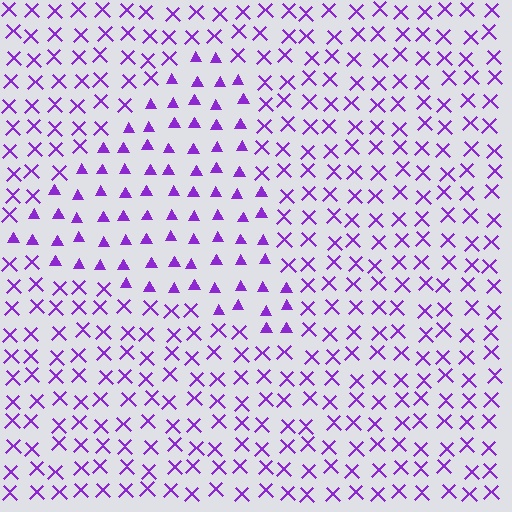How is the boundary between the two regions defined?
The boundary is defined by a change in element shape: triangles inside vs. X marks outside. All elements share the same color and spacing.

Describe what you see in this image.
The image is filled with small purple elements arranged in a uniform grid. A triangle-shaped region contains triangles, while the surrounding area contains X marks. The boundary is defined purely by the change in element shape.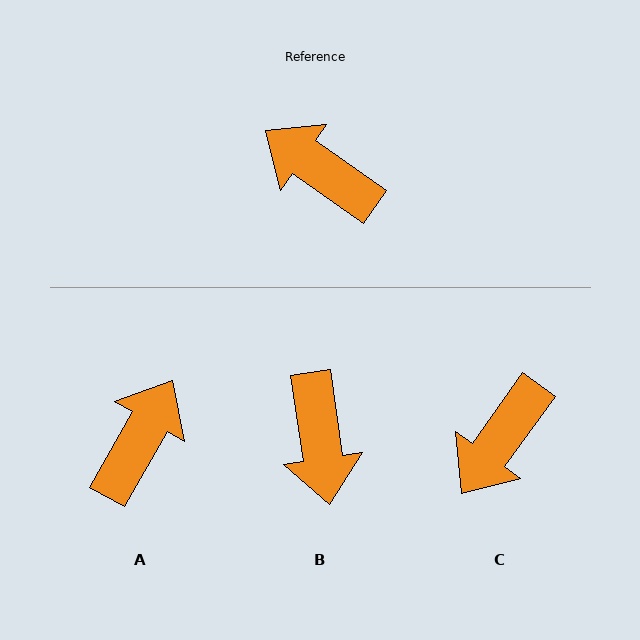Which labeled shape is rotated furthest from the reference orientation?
B, about 133 degrees away.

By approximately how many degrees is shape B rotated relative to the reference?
Approximately 133 degrees counter-clockwise.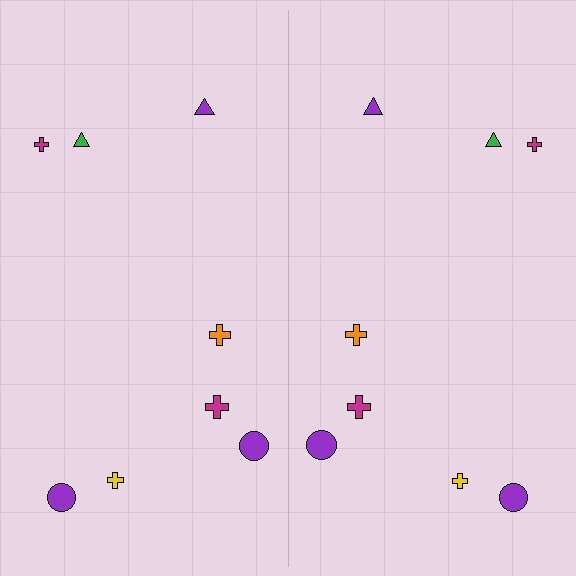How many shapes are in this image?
There are 16 shapes in this image.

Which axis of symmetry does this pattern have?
The pattern has a vertical axis of symmetry running through the center of the image.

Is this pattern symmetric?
Yes, this pattern has bilateral (reflection) symmetry.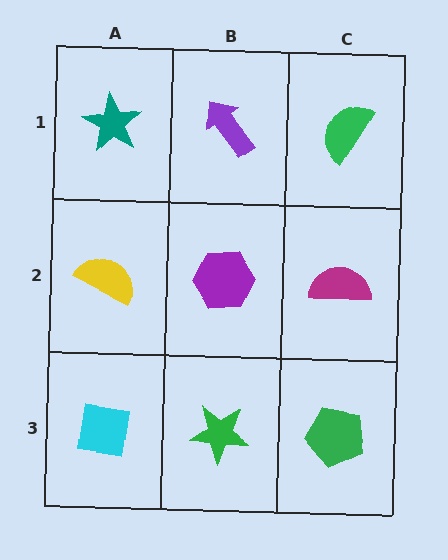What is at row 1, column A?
A teal star.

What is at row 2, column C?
A magenta semicircle.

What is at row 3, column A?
A cyan square.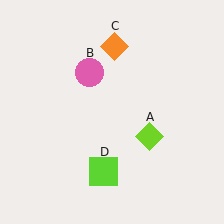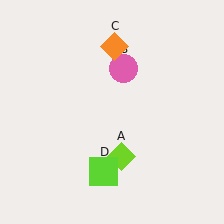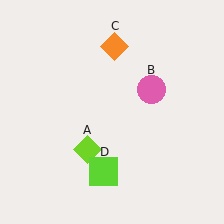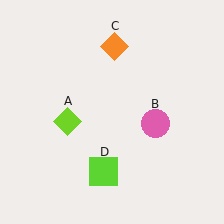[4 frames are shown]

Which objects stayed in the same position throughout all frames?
Orange diamond (object C) and lime square (object D) remained stationary.